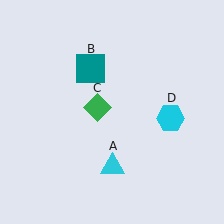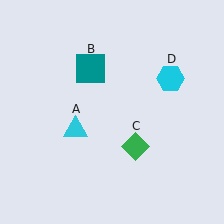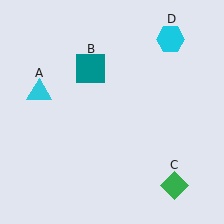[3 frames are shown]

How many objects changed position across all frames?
3 objects changed position: cyan triangle (object A), green diamond (object C), cyan hexagon (object D).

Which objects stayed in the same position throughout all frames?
Teal square (object B) remained stationary.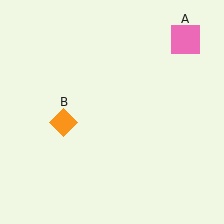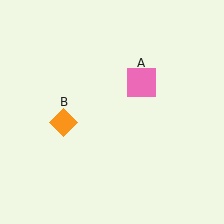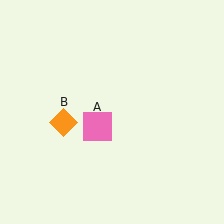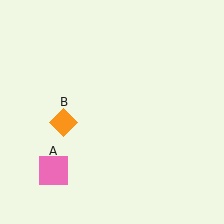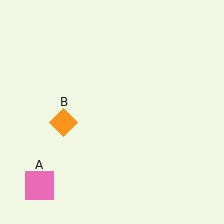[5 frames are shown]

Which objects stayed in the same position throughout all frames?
Orange diamond (object B) remained stationary.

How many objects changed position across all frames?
1 object changed position: pink square (object A).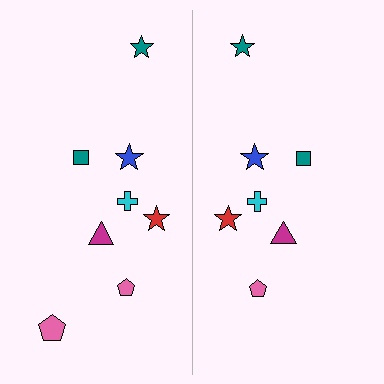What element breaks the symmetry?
A pink pentagon is missing from the right side.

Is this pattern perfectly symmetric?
No, the pattern is not perfectly symmetric. A pink pentagon is missing from the right side.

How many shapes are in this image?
There are 15 shapes in this image.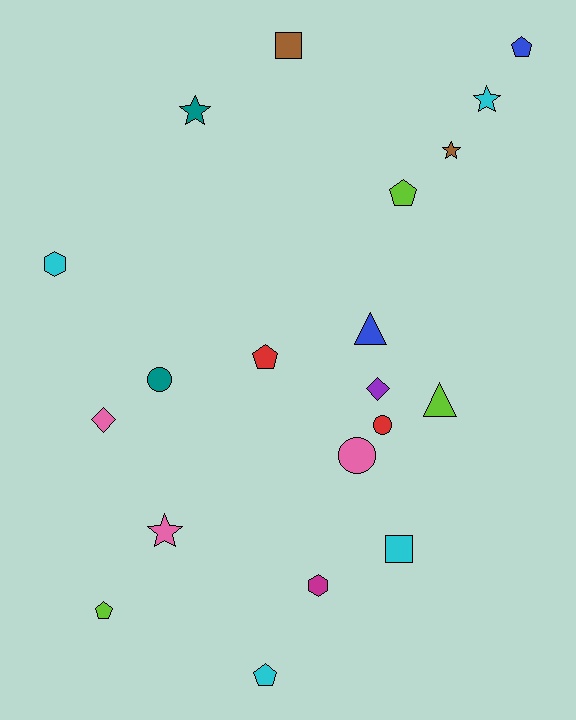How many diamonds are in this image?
There are 2 diamonds.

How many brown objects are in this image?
There are 2 brown objects.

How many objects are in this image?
There are 20 objects.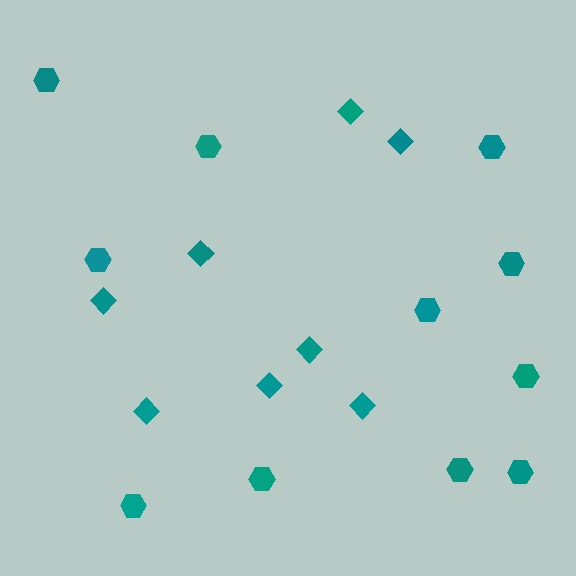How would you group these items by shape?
There are 2 groups: one group of diamonds (8) and one group of hexagons (11).